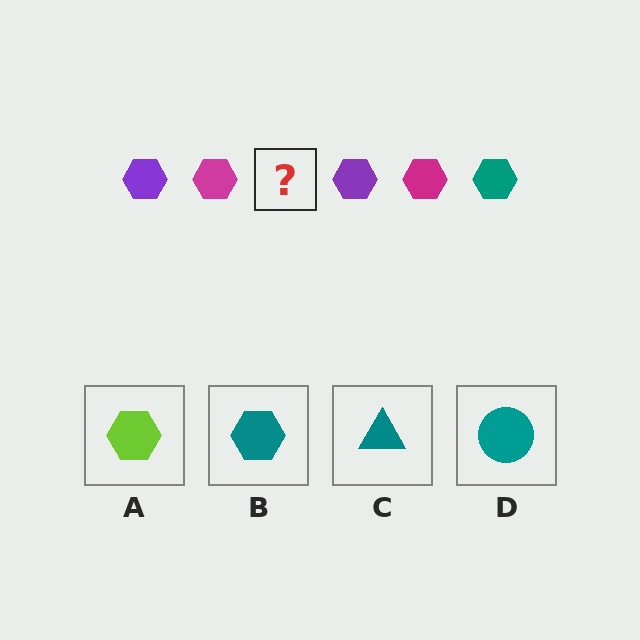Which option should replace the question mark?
Option B.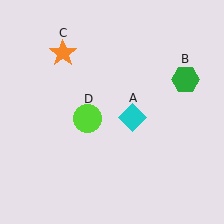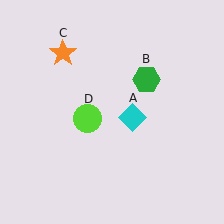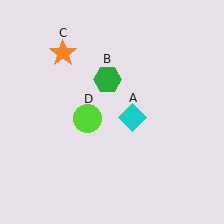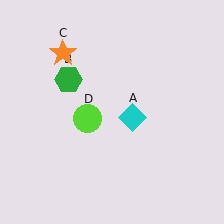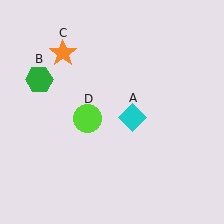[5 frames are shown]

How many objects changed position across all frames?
1 object changed position: green hexagon (object B).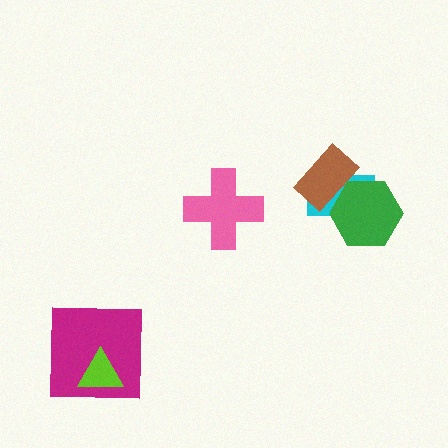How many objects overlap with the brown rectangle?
2 objects overlap with the brown rectangle.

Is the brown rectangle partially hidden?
Yes, it is partially covered by another shape.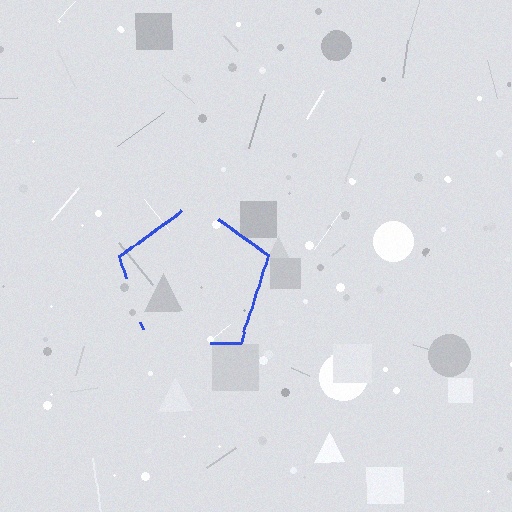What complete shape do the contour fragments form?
The contour fragments form a pentagon.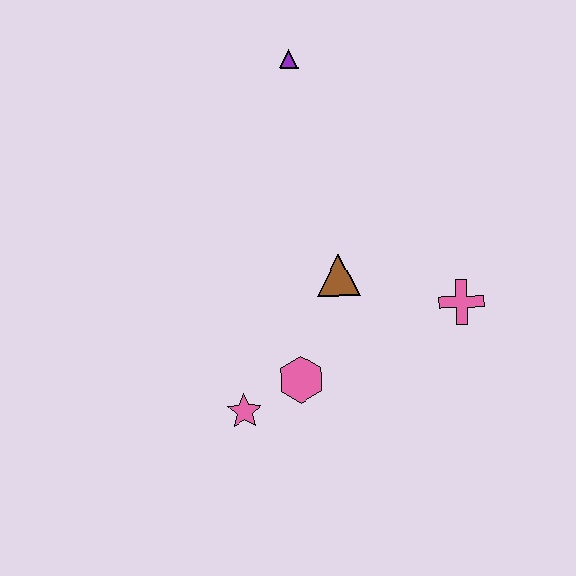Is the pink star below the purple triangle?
Yes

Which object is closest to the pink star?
The pink hexagon is closest to the pink star.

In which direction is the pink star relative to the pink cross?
The pink star is to the left of the pink cross.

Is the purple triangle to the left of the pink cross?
Yes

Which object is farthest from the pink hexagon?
The purple triangle is farthest from the pink hexagon.